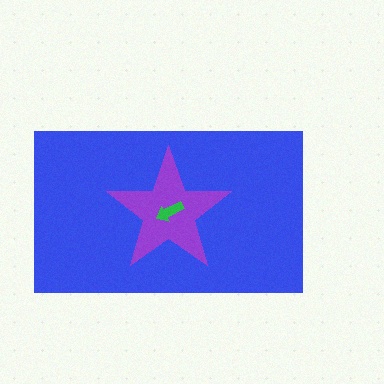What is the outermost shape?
The blue rectangle.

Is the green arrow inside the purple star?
Yes.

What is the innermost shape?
The green arrow.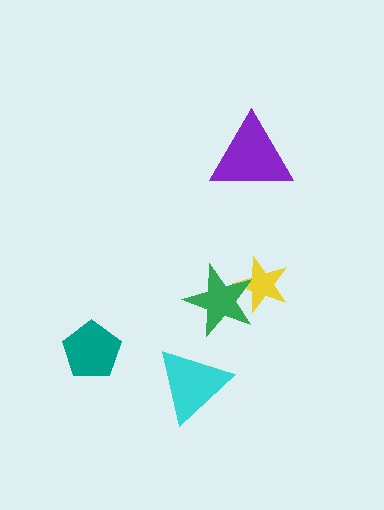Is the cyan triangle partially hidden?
No, no other shape covers it.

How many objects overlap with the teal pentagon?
0 objects overlap with the teal pentagon.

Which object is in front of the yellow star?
The green star is in front of the yellow star.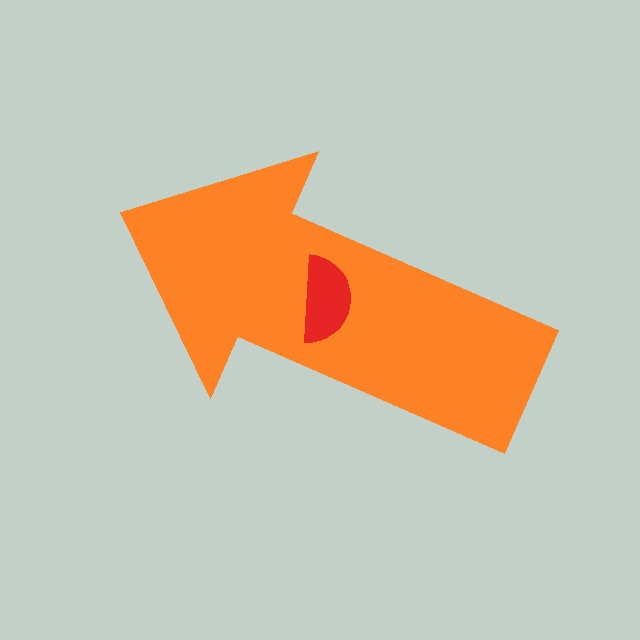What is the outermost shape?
The orange arrow.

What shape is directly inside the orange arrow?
The red semicircle.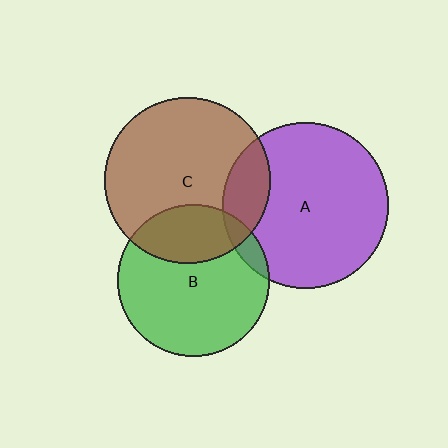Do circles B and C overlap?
Yes.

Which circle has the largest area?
Circle C (brown).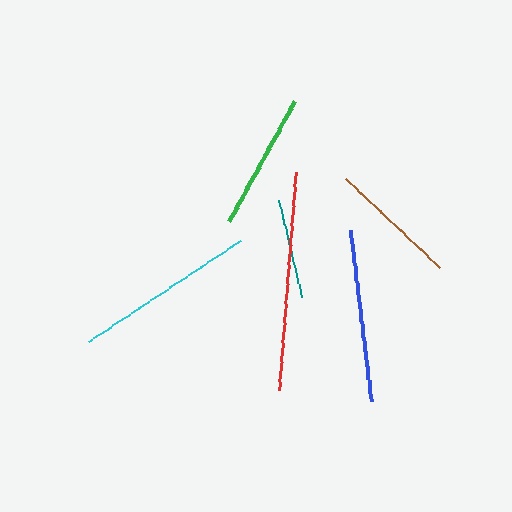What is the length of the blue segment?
The blue segment is approximately 173 pixels long.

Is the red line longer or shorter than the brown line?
The red line is longer than the brown line.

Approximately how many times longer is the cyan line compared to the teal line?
The cyan line is approximately 1.8 times the length of the teal line.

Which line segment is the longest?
The red line is the longest at approximately 219 pixels.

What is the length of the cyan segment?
The cyan segment is approximately 183 pixels long.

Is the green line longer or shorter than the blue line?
The blue line is longer than the green line.